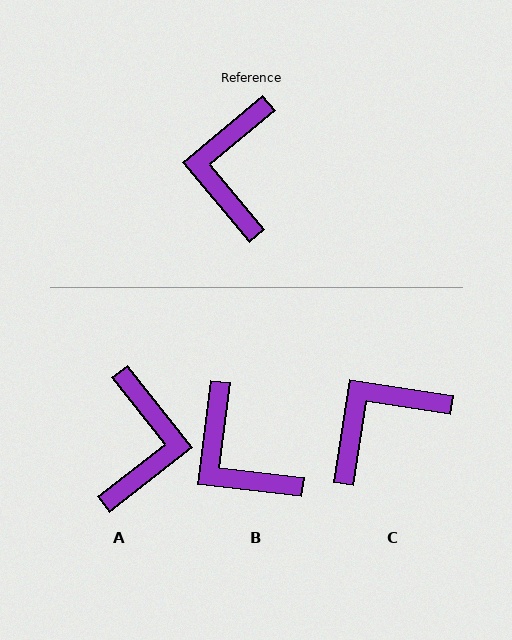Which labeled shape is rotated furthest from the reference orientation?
A, about 178 degrees away.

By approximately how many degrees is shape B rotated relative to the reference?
Approximately 43 degrees counter-clockwise.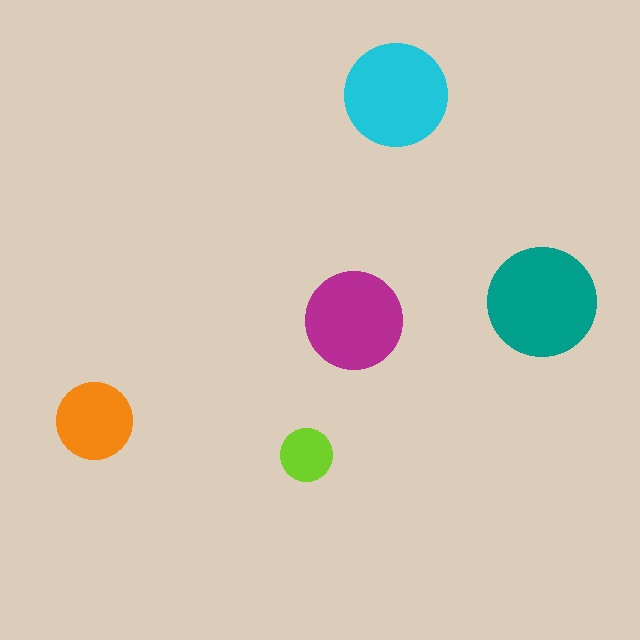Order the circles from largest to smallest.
the teal one, the cyan one, the magenta one, the orange one, the lime one.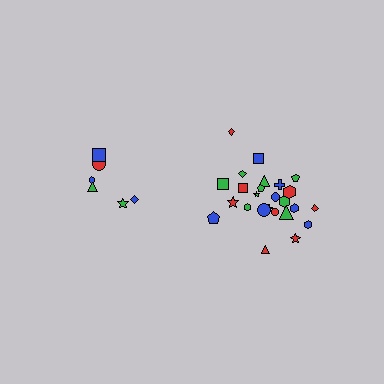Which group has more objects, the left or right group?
The right group.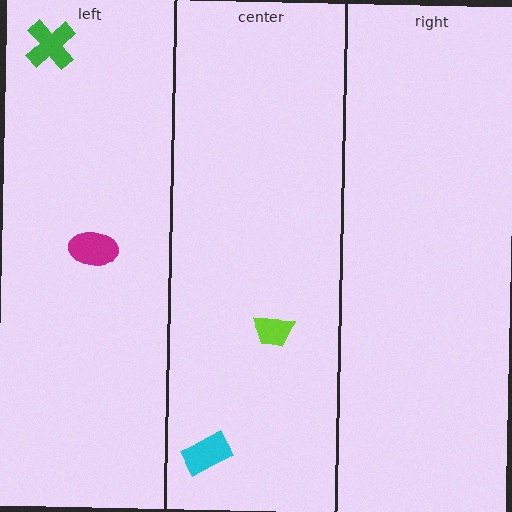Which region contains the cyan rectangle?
The center region.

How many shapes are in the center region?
2.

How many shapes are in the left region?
2.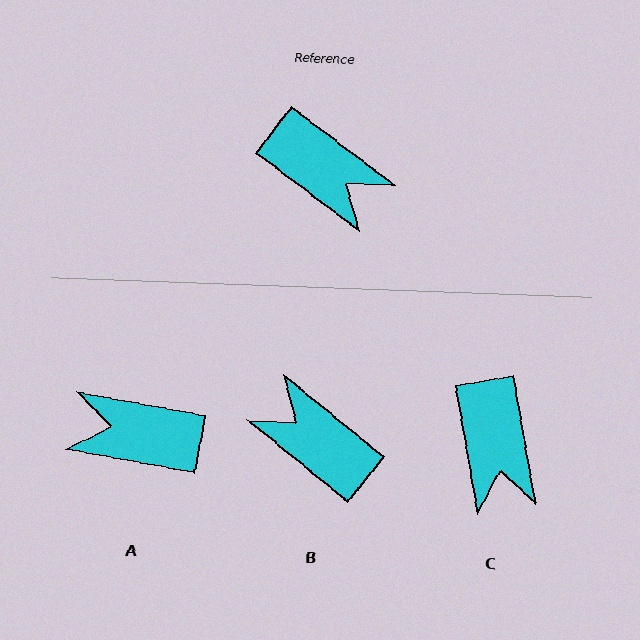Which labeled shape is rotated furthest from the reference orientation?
B, about 178 degrees away.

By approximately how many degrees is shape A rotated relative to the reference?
Approximately 154 degrees clockwise.